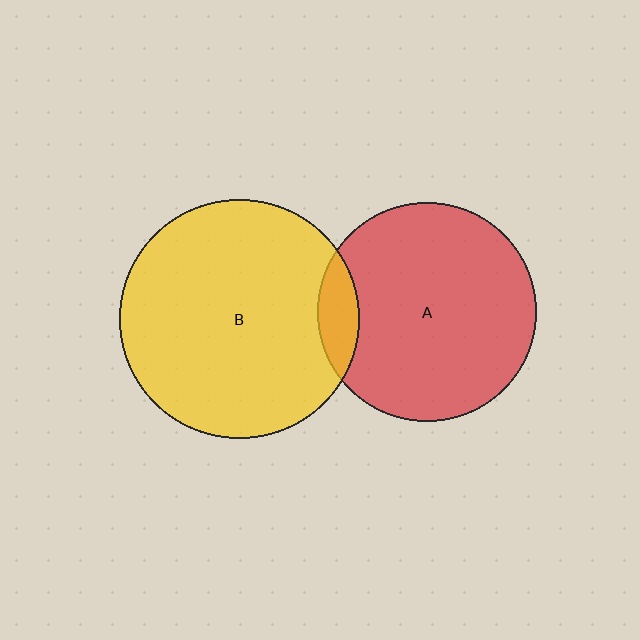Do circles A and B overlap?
Yes.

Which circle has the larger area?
Circle B (yellow).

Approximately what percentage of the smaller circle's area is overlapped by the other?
Approximately 10%.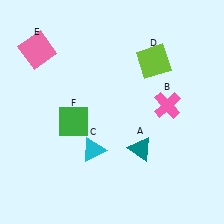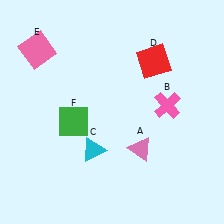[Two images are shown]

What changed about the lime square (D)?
In Image 1, D is lime. In Image 2, it changed to red.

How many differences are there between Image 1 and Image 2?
There are 2 differences between the two images.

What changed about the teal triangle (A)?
In Image 1, A is teal. In Image 2, it changed to pink.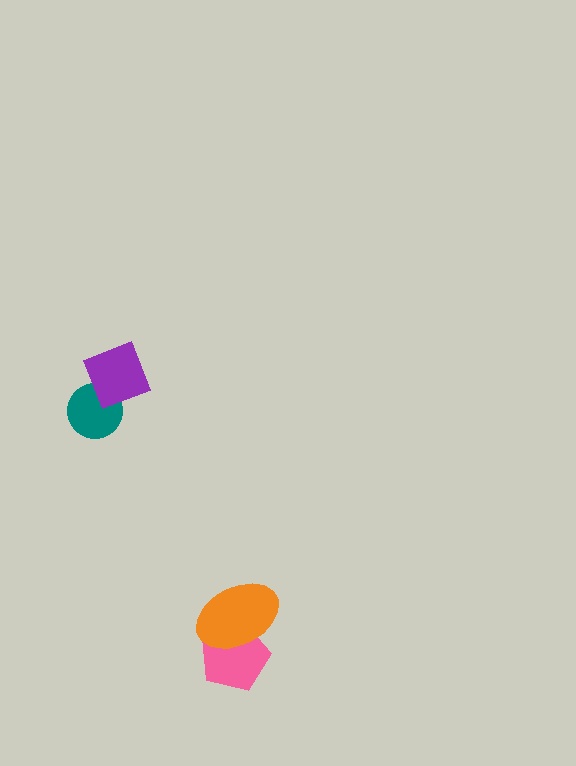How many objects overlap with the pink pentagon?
1 object overlaps with the pink pentagon.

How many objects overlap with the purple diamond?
1 object overlaps with the purple diamond.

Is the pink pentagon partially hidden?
Yes, it is partially covered by another shape.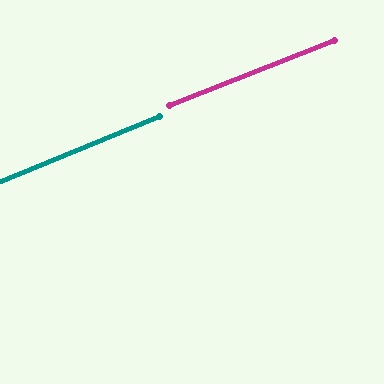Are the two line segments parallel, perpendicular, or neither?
Parallel — their directions differ by only 0.8°.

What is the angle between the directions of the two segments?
Approximately 1 degree.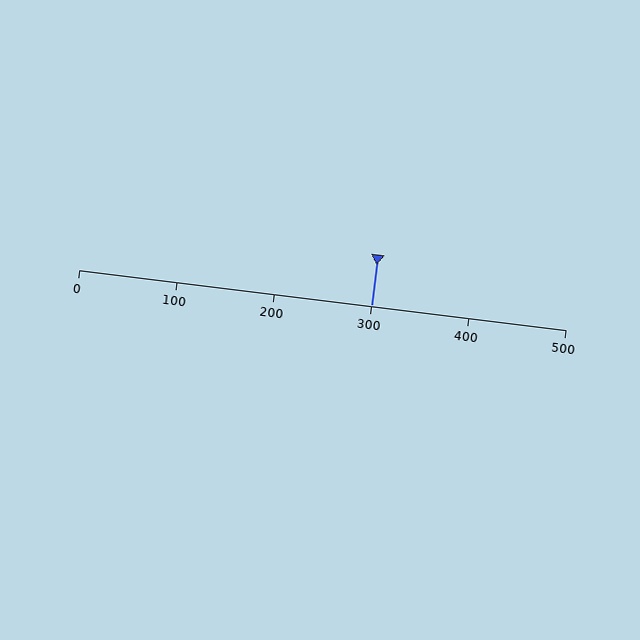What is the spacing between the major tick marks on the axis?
The major ticks are spaced 100 apart.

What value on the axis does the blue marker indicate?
The marker indicates approximately 300.